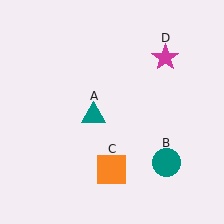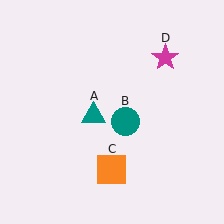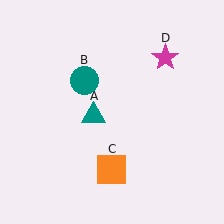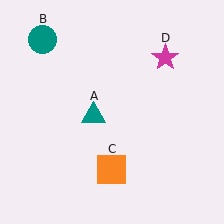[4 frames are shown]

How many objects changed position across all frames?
1 object changed position: teal circle (object B).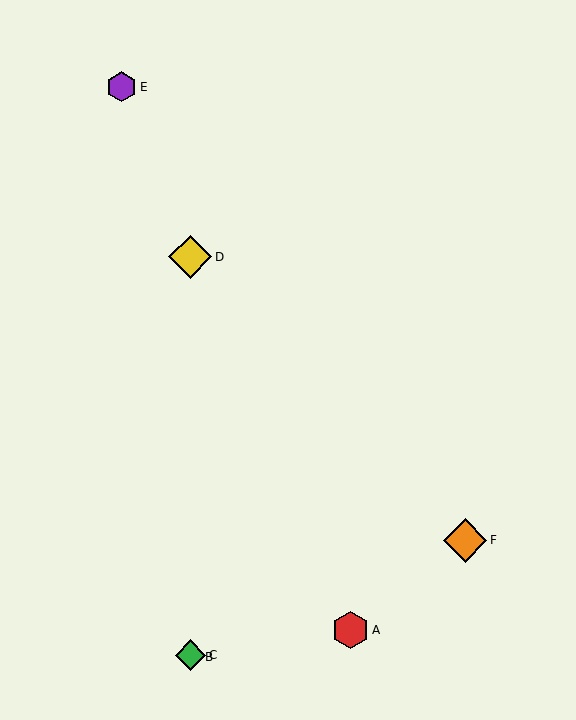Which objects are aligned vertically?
Objects B, C, D are aligned vertically.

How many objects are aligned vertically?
3 objects (B, C, D) are aligned vertically.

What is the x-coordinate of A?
Object A is at x≈351.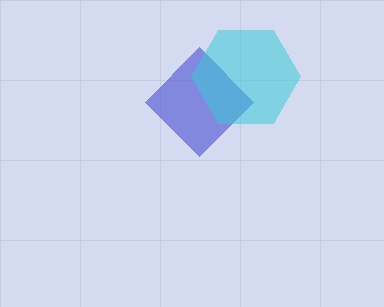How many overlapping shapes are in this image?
There are 2 overlapping shapes in the image.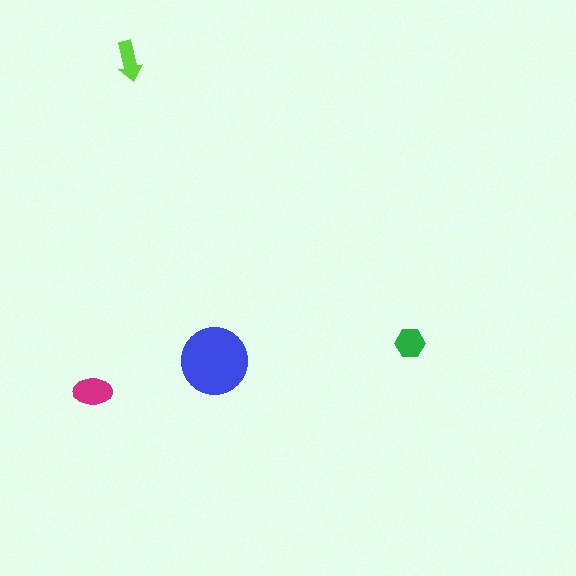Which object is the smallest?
The lime arrow.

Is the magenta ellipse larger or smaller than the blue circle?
Smaller.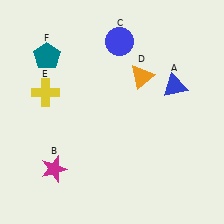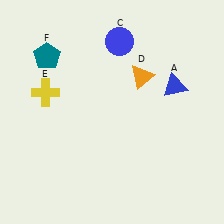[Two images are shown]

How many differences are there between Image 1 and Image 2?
There is 1 difference between the two images.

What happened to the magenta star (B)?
The magenta star (B) was removed in Image 2. It was in the bottom-left area of Image 1.